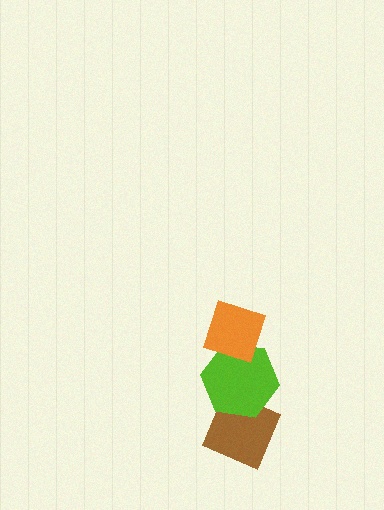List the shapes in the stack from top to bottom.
From top to bottom: the orange diamond, the lime hexagon, the brown diamond.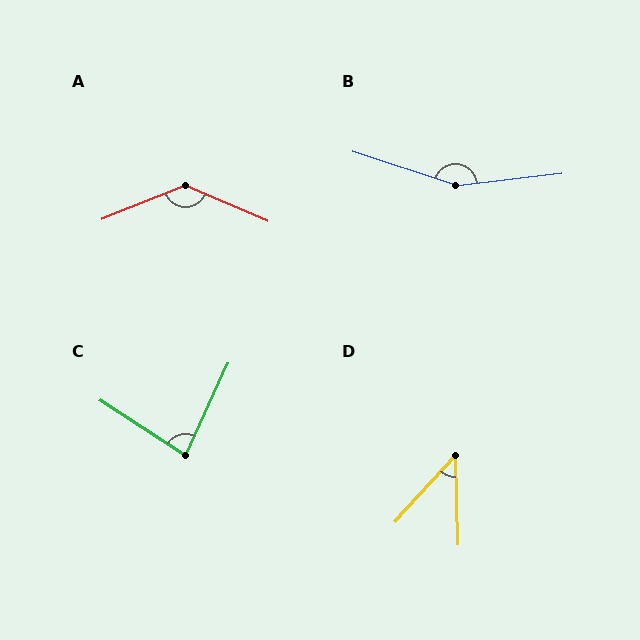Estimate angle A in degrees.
Approximately 135 degrees.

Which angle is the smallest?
D, at approximately 44 degrees.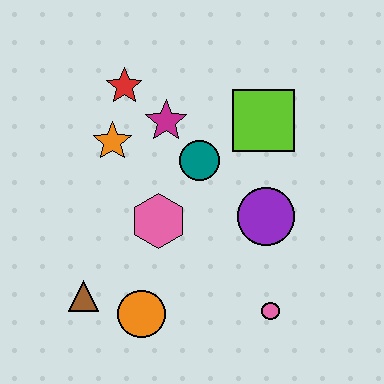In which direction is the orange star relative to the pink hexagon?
The orange star is above the pink hexagon.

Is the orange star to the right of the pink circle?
No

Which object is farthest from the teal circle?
The brown triangle is farthest from the teal circle.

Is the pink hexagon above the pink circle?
Yes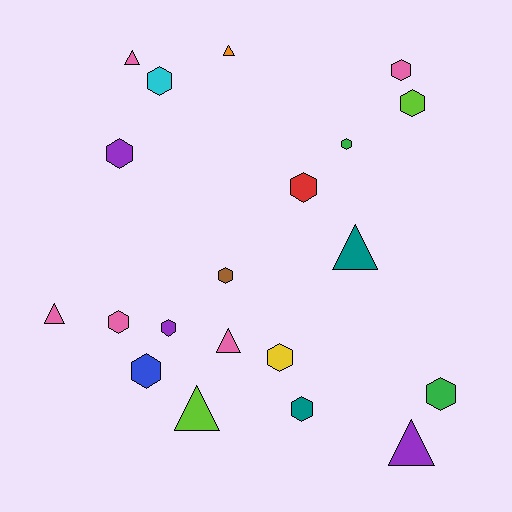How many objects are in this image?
There are 20 objects.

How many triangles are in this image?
There are 7 triangles.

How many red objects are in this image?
There is 1 red object.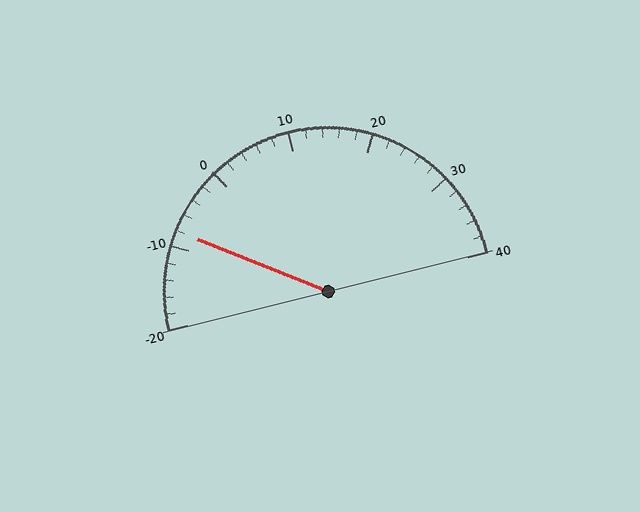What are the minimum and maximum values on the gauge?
The gauge ranges from -20 to 40.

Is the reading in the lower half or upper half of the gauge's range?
The reading is in the lower half of the range (-20 to 40).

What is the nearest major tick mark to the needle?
The nearest major tick mark is -10.